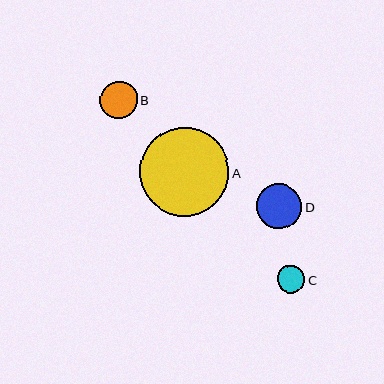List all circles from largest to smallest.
From largest to smallest: A, D, B, C.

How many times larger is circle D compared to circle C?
Circle D is approximately 1.7 times the size of circle C.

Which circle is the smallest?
Circle C is the smallest with a size of approximately 27 pixels.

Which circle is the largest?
Circle A is the largest with a size of approximately 89 pixels.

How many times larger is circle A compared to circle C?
Circle A is approximately 3.3 times the size of circle C.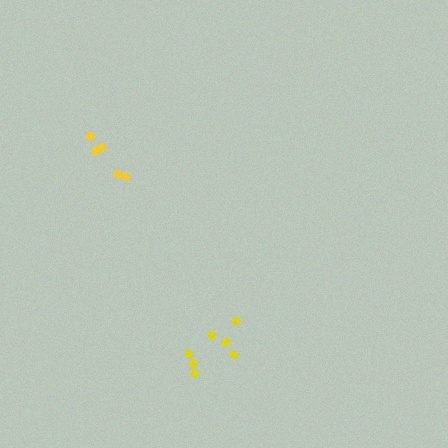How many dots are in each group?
Group 1: 7 dots, Group 2: 5 dots (12 total).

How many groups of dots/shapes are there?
There are 2 groups.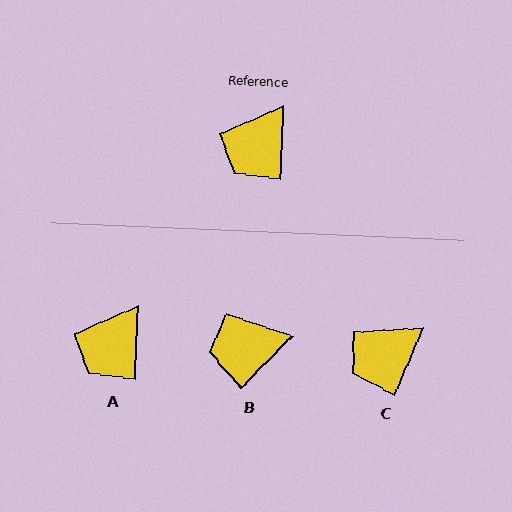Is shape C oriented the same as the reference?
No, it is off by about 21 degrees.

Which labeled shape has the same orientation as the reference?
A.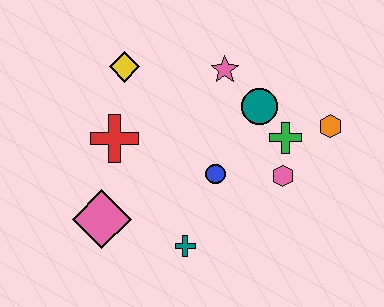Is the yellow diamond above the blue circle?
Yes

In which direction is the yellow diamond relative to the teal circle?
The yellow diamond is to the left of the teal circle.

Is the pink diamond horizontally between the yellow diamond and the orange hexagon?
No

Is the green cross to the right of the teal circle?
Yes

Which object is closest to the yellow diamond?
The red cross is closest to the yellow diamond.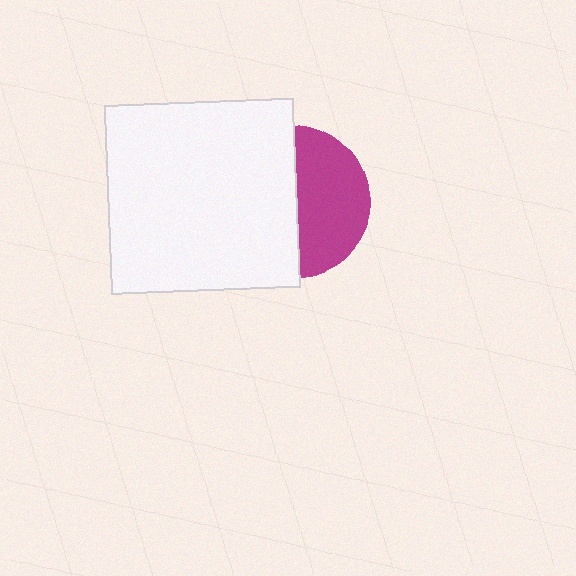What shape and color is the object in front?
The object in front is a white square.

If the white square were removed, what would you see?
You would see the complete magenta circle.